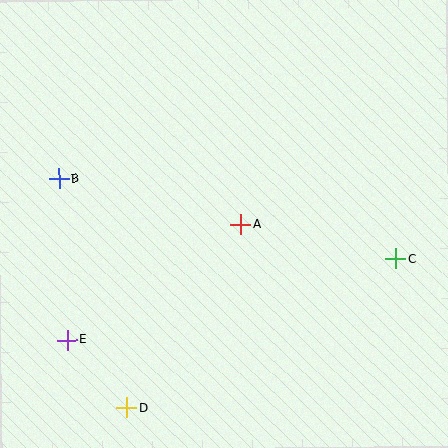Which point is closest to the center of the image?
Point A at (241, 224) is closest to the center.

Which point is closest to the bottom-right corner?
Point C is closest to the bottom-right corner.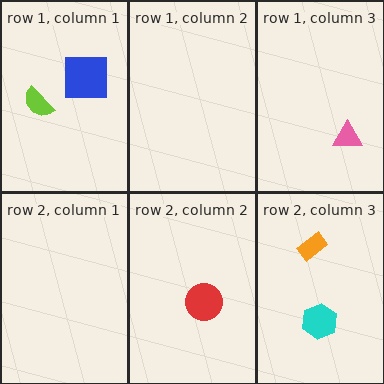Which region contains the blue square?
The row 1, column 1 region.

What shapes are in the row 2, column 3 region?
The cyan hexagon, the orange rectangle.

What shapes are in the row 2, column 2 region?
The red circle.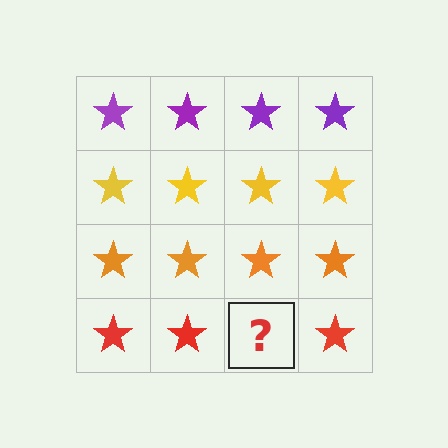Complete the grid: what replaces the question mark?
The question mark should be replaced with a red star.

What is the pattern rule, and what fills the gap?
The rule is that each row has a consistent color. The gap should be filled with a red star.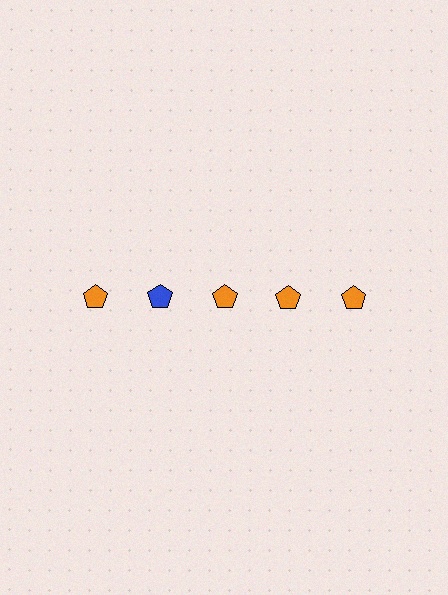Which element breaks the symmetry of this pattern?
The blue pentagon in the top row, second from left column breaks the symmetry. All other shapes are orange pentagons.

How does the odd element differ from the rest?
It has a different color: blue instead of orange.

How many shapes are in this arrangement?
There are 5 shapes arranged in a grid pattern.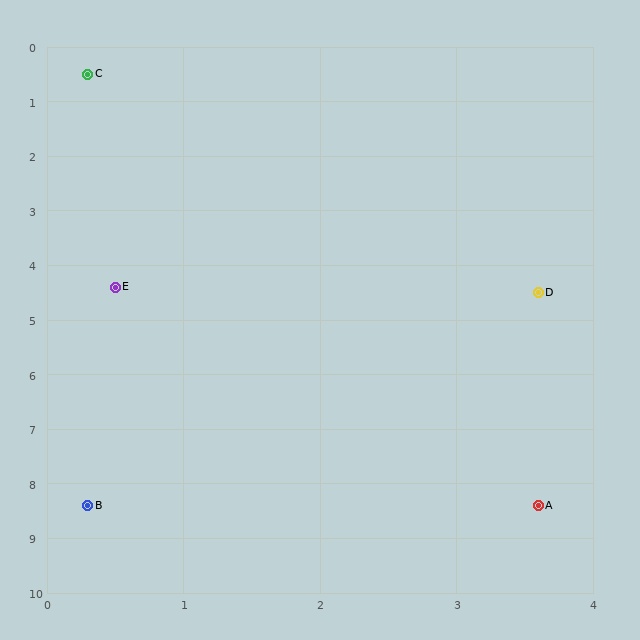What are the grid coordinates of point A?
Point A is at approximately (3.6, 8.4).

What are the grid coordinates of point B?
Point B is at approximately (0.3, 8.4).